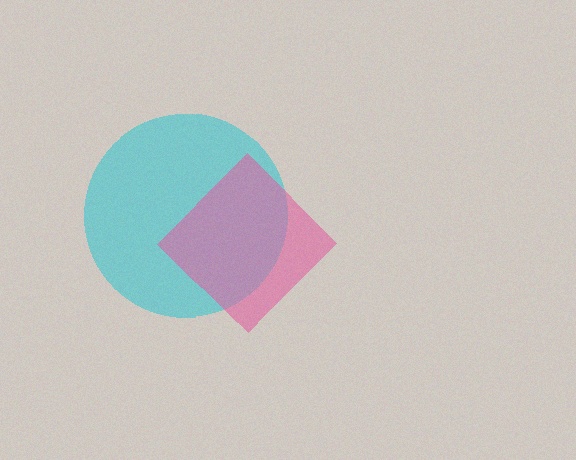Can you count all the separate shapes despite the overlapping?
Yes, there are 2 separate shapes.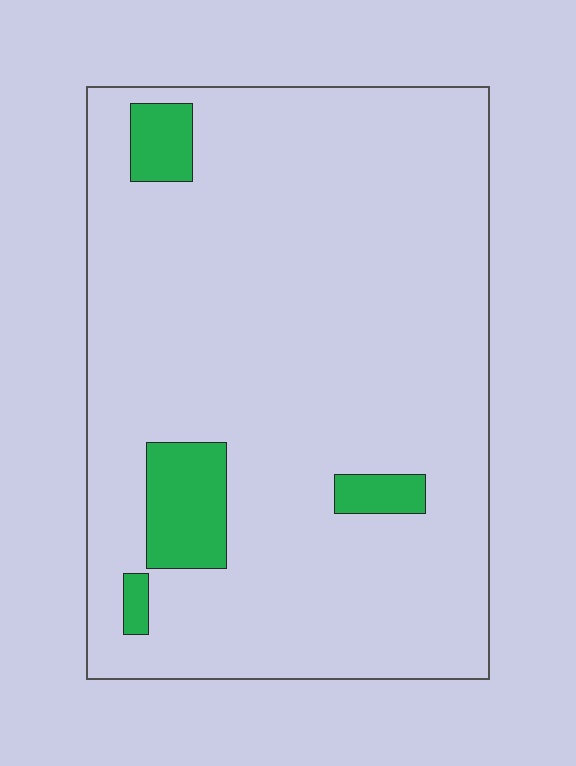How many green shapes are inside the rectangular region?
4.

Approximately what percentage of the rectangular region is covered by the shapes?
Approximately 10%.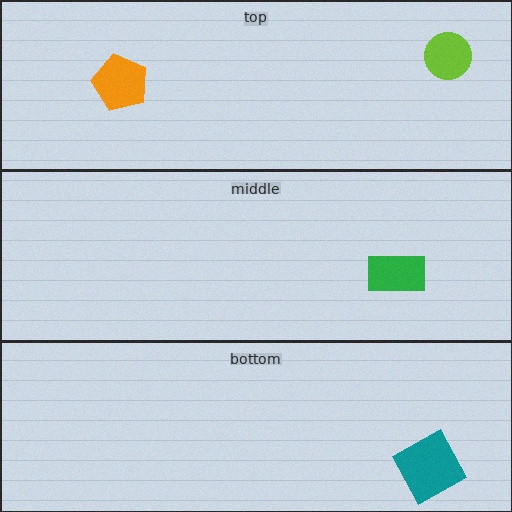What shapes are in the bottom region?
The teal square.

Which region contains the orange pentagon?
The top region.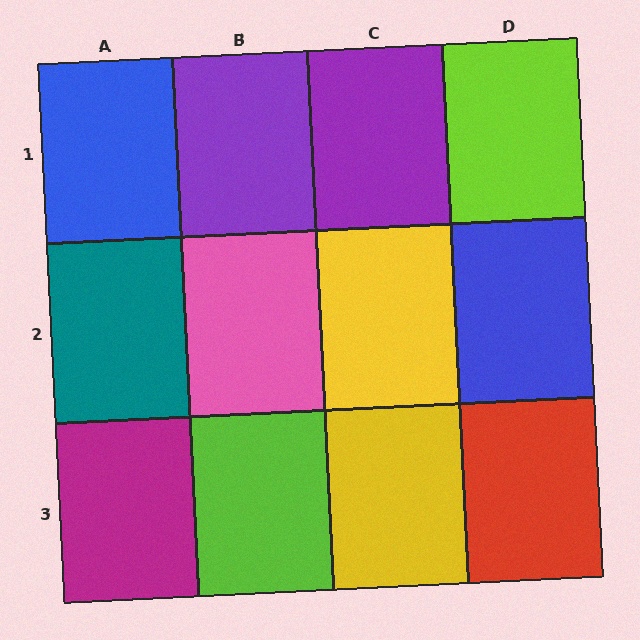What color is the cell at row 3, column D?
Red.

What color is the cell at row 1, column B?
Purple.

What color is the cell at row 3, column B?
Lime.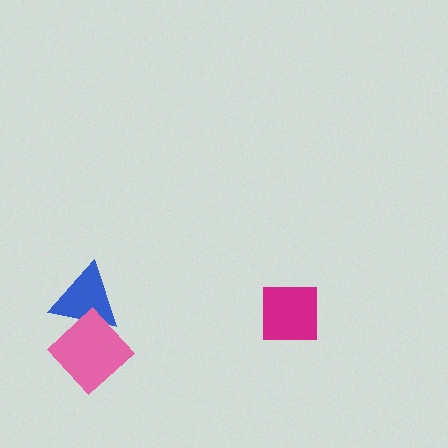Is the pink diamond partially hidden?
No, no other shape covers it.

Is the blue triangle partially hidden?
Yes, it is partially covered by another shape.